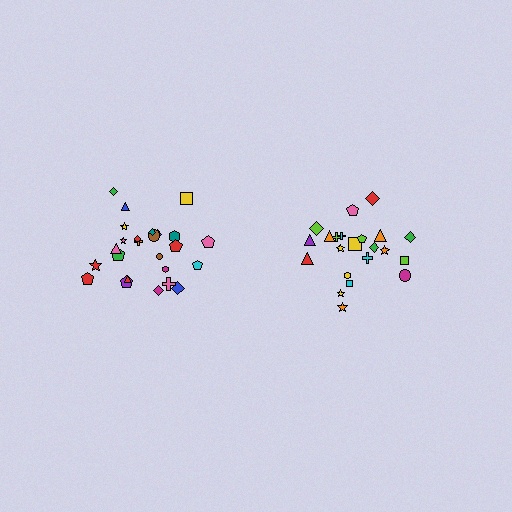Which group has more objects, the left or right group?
The left group.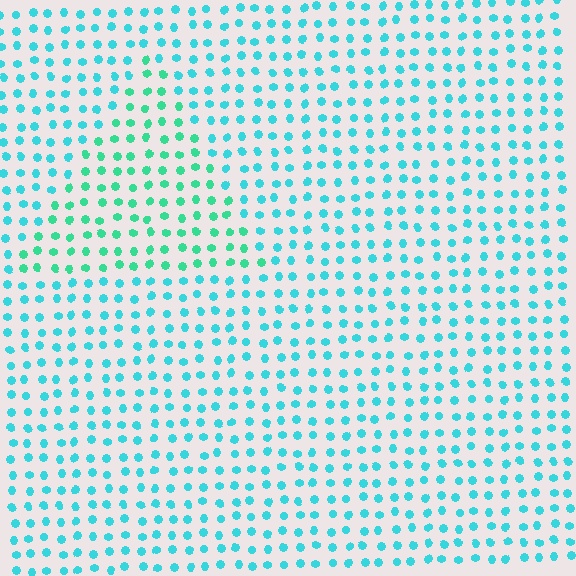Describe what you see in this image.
The image is filled with small cyan elements in a uniform arrangement. A triangle-shaped region is visible where the elements are tinted to a slightly different hue, forming a subtle color boundary.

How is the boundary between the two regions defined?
The boundary is defined purely by a slight shift in hue (about 29 degrees). Spacing, size, and orientation are identical on both sides.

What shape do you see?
I see a triangle.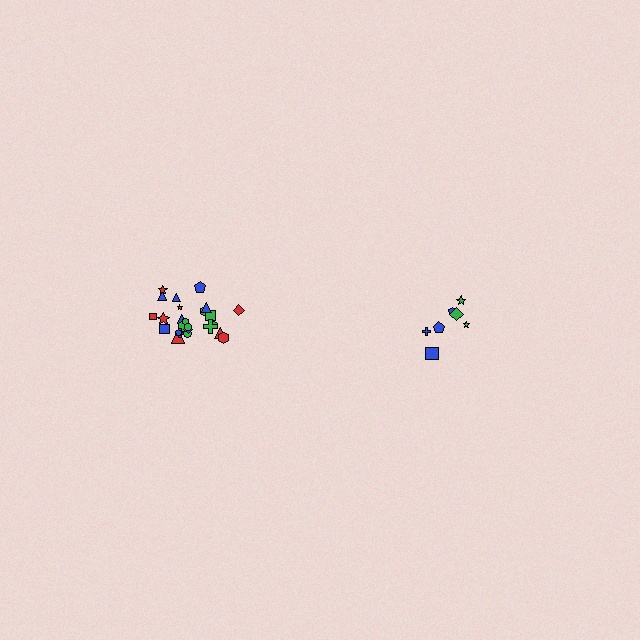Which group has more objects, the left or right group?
The left group.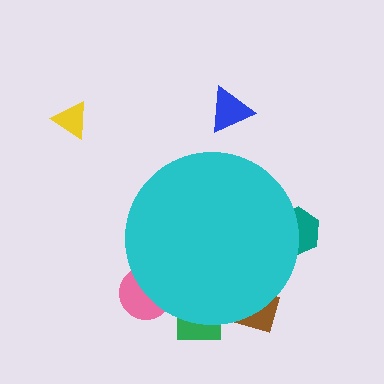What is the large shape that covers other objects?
A cyan circle.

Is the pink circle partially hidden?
Yes, the pink circle is partially hidden behind the cyan circle.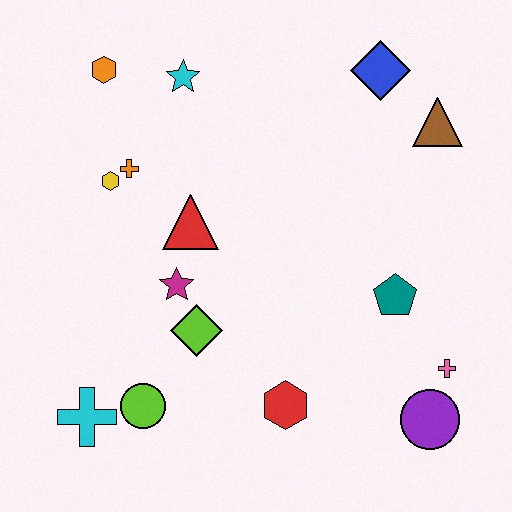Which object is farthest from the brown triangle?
The cyan cross is farthest from the brown triangle.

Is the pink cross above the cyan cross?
Yes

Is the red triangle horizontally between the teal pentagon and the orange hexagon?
Yes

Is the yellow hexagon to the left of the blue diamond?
Yes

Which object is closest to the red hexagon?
The lime diamond is closest to the red hexagon.